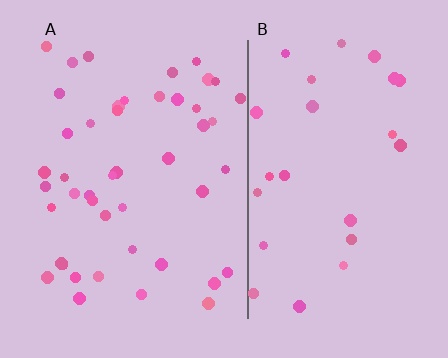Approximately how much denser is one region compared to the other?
Approximately 1.8× — region A over region B.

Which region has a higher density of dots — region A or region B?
A (the left).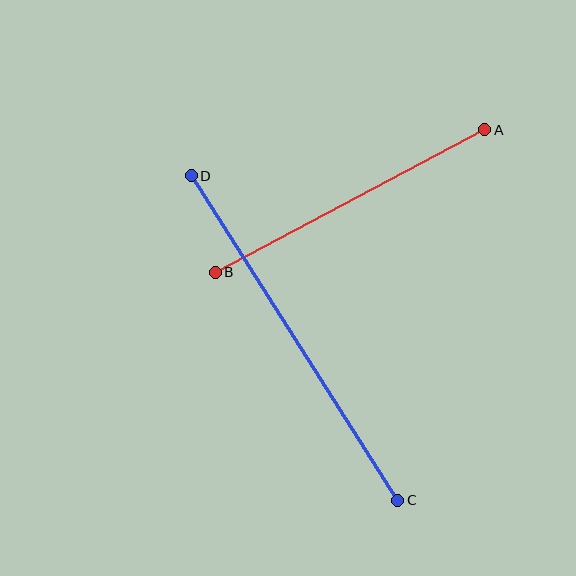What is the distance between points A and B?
The distance is approximately 305 pixels.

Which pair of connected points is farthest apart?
Points C and D are farthest apart.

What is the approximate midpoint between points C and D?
The midpoint is at approximately (295, 338) pixels.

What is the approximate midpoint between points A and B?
The midpoint is at approximately (350, 201) pixels.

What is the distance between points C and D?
The distance is approximately 385 pixels.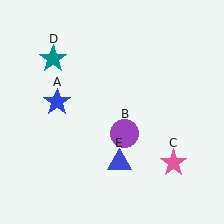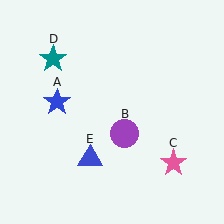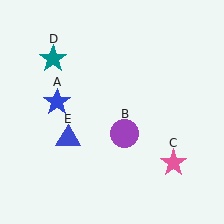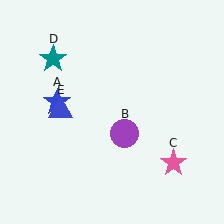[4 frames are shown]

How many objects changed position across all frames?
1 object changed position: blue triangle (object E).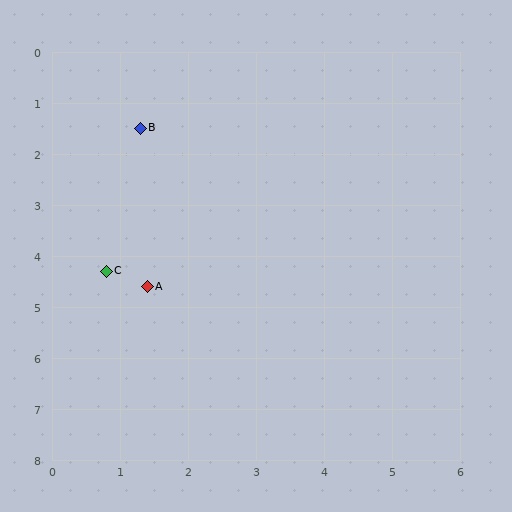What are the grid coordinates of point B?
Point B is at approximately (1.3, 1.5).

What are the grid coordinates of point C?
Point C is at approximately (0.8, 4.3).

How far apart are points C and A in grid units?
Points C and A are about 0.7 grid units apart.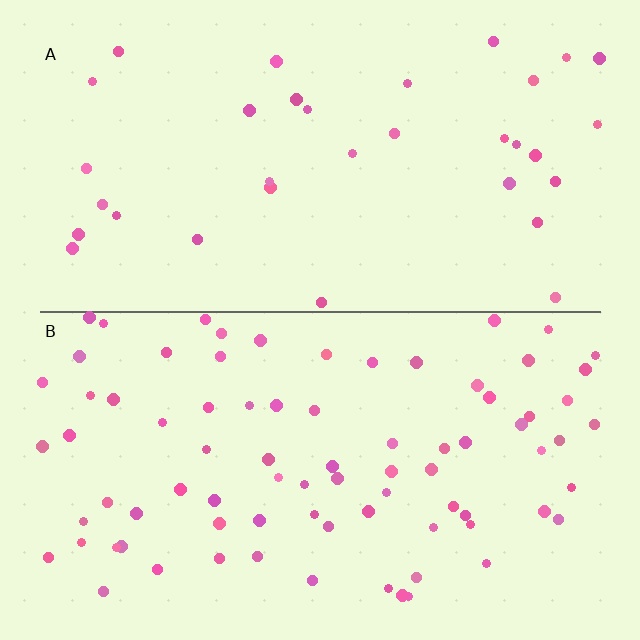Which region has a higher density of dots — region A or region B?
B (the bottom).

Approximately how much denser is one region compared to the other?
Approximately 2.4× — region B over region A.